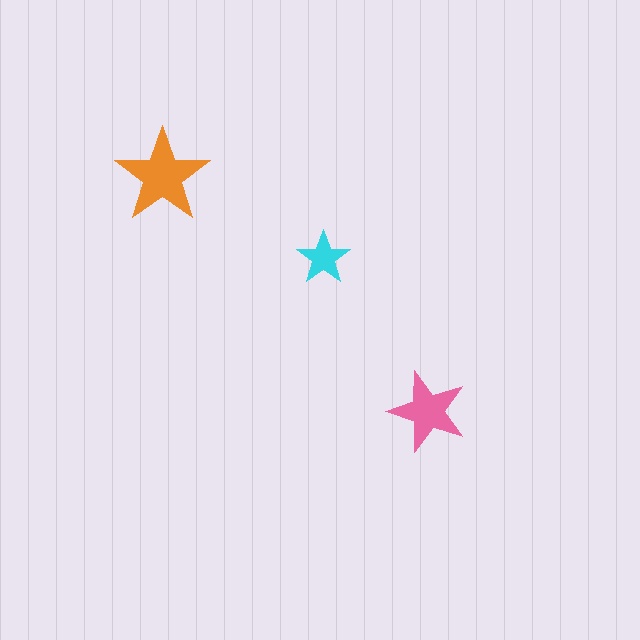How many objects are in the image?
There are 3 objects in the image.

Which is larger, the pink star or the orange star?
The orange one.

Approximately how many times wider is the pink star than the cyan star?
About 1.5 times wider.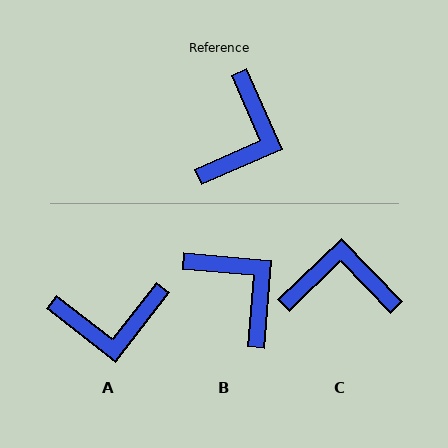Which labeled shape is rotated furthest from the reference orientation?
C, about 110 degrees away.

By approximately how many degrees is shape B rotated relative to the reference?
Approximately 61 degrees counter-clockwise.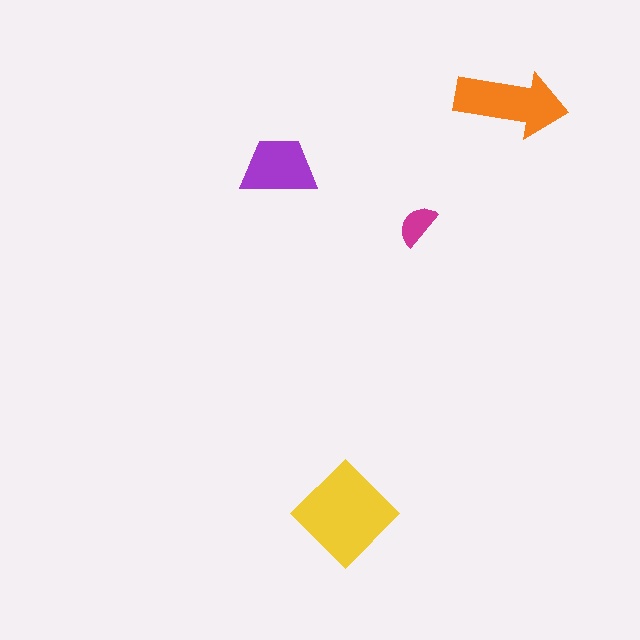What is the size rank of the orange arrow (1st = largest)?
2nd.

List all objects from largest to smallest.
The yellow diamond, the orange arrow, the purple trapezoid, the magenta semicircle.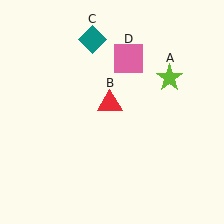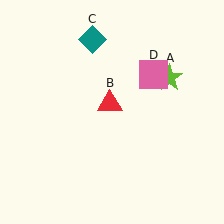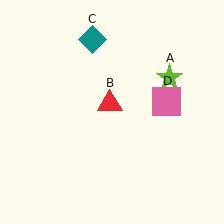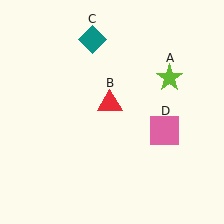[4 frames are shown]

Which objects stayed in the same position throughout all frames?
Lime star (object A) and red triangle (object B) and teal diamond (object C) remained stationary.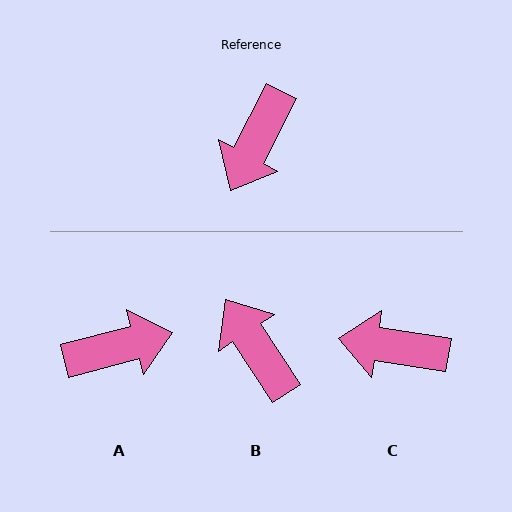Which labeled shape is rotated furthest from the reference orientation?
A, about 132 degrees away.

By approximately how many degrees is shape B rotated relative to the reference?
Approximately 119 degrees clockwise.